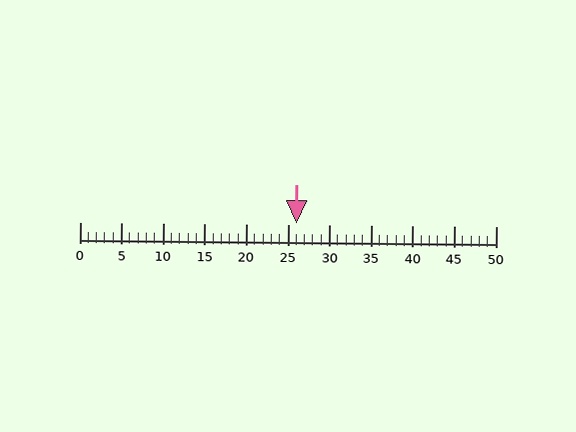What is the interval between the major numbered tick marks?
The major tick marks are spaced 5 units apart.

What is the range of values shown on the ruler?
The ruler shows values from 0 to 50.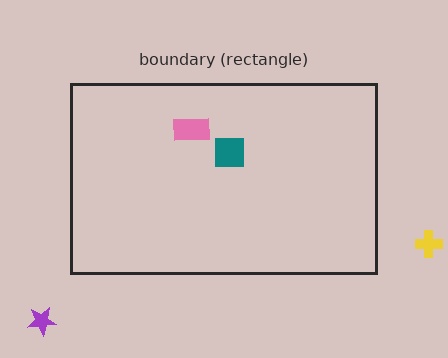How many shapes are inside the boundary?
2 inside, 2 outside.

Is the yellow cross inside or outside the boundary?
Outside.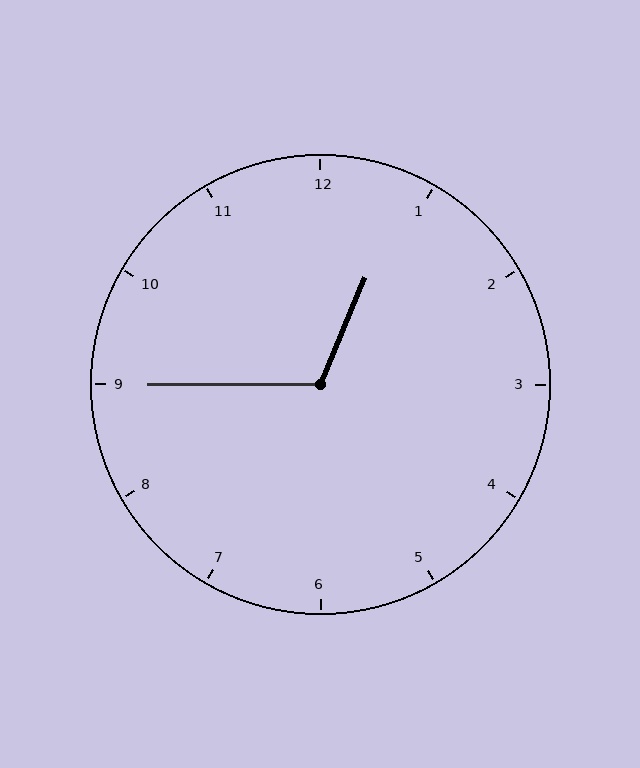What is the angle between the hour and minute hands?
Approximately 112 degrees.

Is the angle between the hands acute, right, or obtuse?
It is obtuse.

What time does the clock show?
12:45.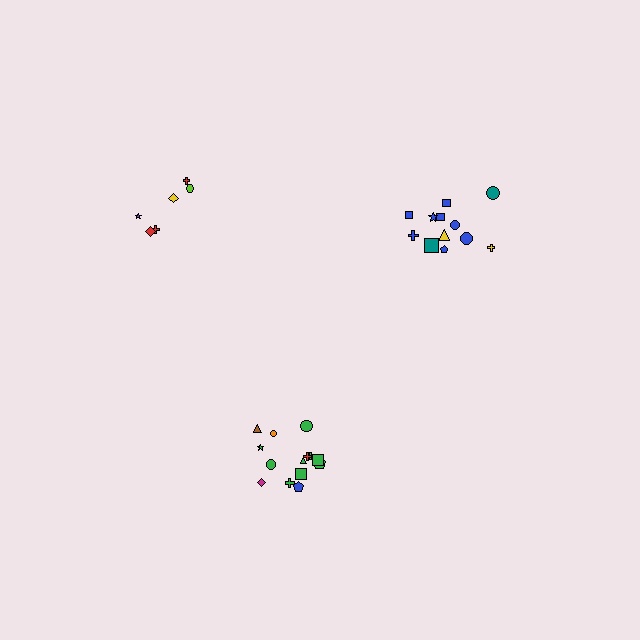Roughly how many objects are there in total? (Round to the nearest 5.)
Roughly 35 objects in total.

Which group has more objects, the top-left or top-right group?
The top-right group.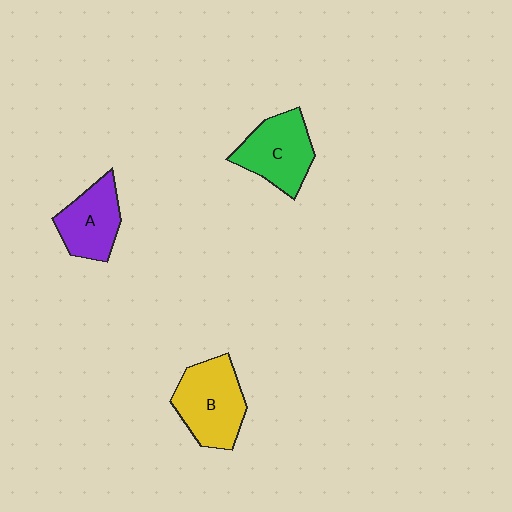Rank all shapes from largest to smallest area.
From largest to smallest: B (yellow), C (green), A (purple).